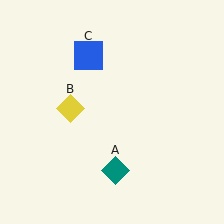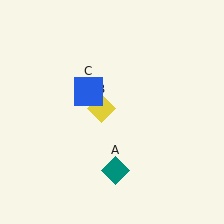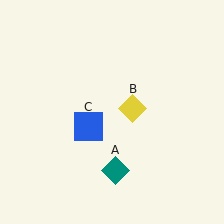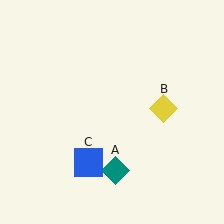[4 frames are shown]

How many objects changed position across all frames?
2 objects changed position: yellow diamond (object B), blue square (object C).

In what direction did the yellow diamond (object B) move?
The yellow diamond (object B) moved right.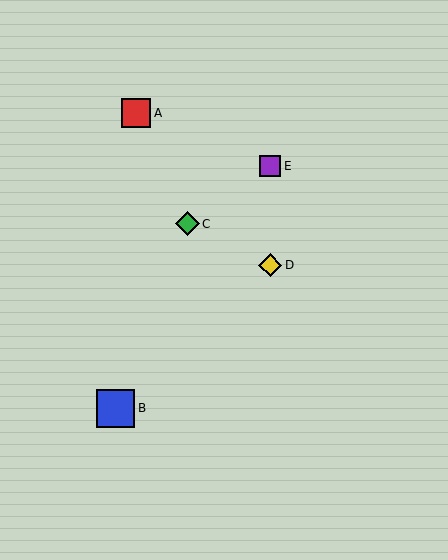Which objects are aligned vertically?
Objects D, E are aligned vertically.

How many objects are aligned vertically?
2 objects (D, E) are aligned vertically.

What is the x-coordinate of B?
Object B is at x≈116.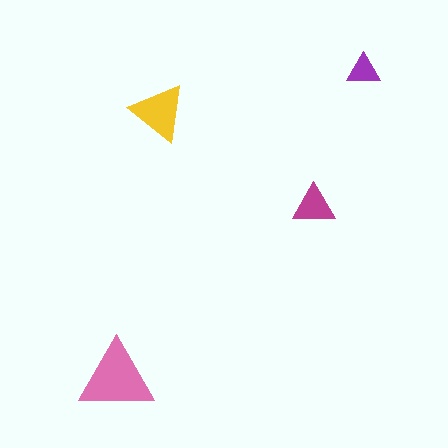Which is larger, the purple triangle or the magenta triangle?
The magenta one.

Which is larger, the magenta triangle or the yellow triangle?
The yellow one.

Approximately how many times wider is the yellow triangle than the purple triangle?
About 1.5 times wider.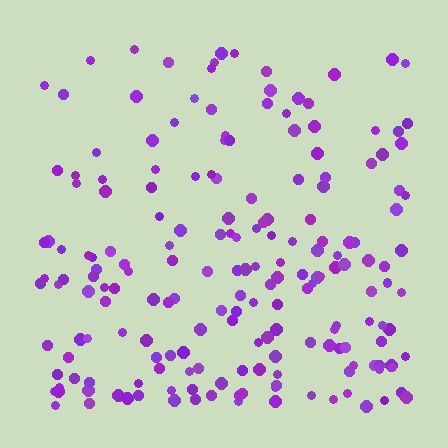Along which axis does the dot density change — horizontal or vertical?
Vertical.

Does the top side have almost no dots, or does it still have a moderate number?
Still a moderate number, just noticeably fewer than the bottom.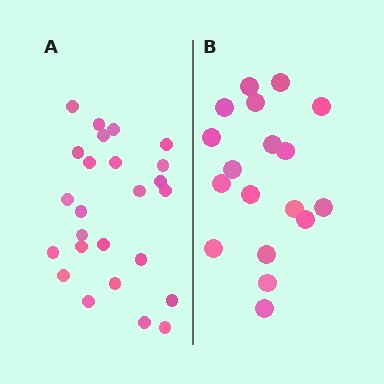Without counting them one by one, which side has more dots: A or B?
Region A (the left region) has more dots.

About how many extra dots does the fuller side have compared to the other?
Region A has roughly 8 or so more dots than region B.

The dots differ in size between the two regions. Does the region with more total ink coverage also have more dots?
No. Region B has more total ink coverage because its dots are larger, but region A actually contains more individual dots. Total area can be misleading — the number of items is what matters here.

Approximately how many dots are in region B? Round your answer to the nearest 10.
About 20 dots. (The exact count is 18, which rounds to 20.)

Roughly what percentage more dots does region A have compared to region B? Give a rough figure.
About 40% more.